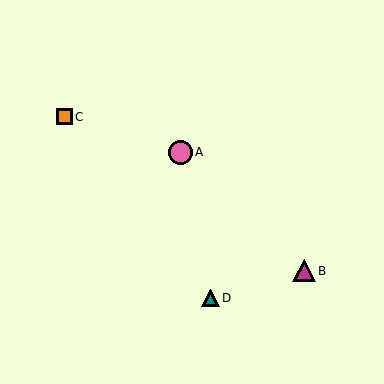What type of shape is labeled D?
Shape D is a teal triangle.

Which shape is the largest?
The pink circle (labeled A) is the largest.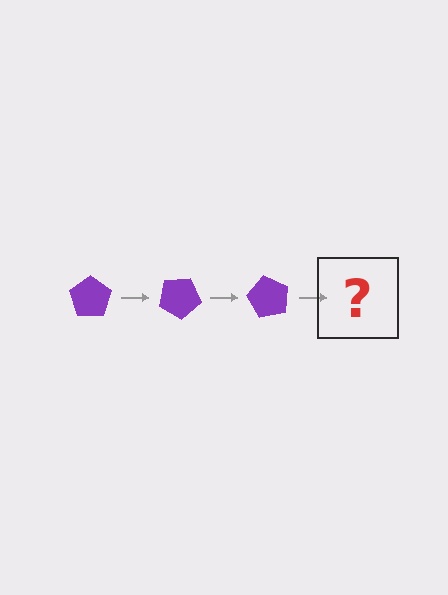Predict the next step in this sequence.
The next step is a purple pentagon rotated 90 degrees.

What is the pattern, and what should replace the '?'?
The pattern is that the pentagon rotates 30 degrees each step. The '?' should be a purple pentagon rotated 90 degrees.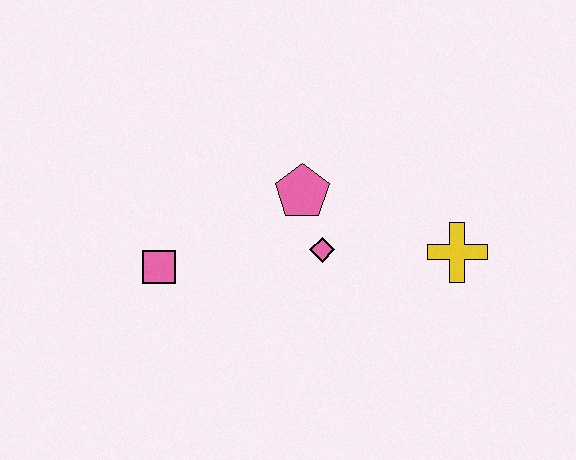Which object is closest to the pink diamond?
The pink pentagon is closest to the pink diamond.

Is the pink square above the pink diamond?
No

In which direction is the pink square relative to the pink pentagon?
The pink square is to the left of the pink pentagon.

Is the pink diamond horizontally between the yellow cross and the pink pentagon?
Yes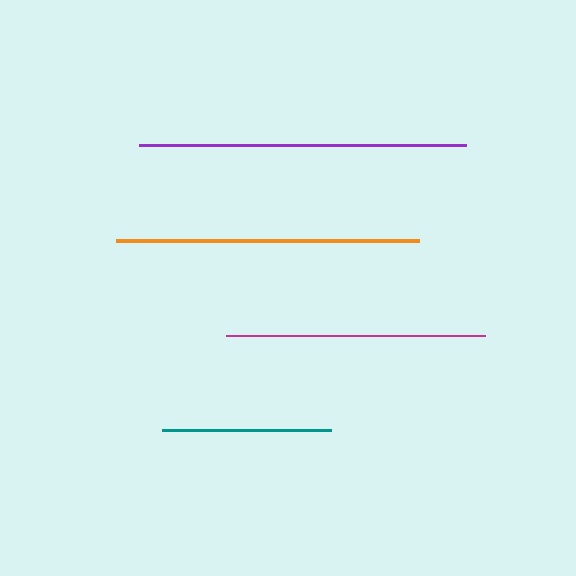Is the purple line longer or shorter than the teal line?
The purple line is longer than the teal line.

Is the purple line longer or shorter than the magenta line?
The purple line is longer than the magenta line.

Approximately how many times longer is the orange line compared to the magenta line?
The orange line is approximately 1.2 times the length of the magenta line.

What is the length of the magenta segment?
The magenta segment is approximately 259 pixels long.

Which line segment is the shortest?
The teal line is the shortest at approximately 169 pixels.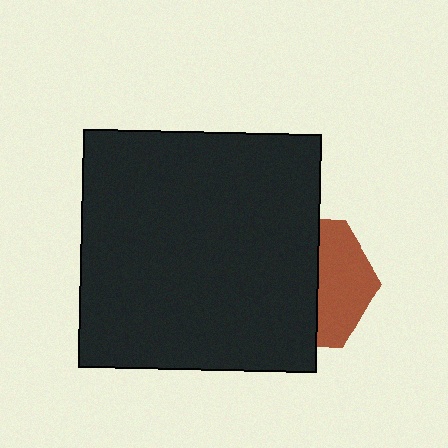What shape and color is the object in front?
The object in front is a black square.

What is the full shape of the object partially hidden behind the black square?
The partially hidden object is a brown hexagon.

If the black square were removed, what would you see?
You would see the complete brown hexagon.